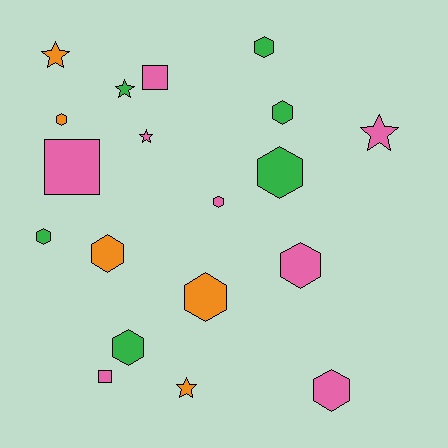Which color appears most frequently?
Pink, with 8 objects.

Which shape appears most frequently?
Hexagon, with 11 objects.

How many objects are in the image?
There are 19 objects.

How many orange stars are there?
There are 2 orange stars.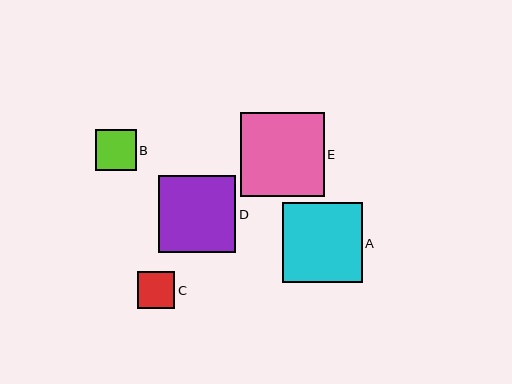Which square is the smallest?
Square C is the smallest with a size of approximately 37 pixels.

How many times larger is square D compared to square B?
Square D is approximately 1.9 times the size of square B.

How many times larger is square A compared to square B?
Square A is approximately 1.9 times the size of square B.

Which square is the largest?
Square E is the largest with a size of approximately 83 pixels.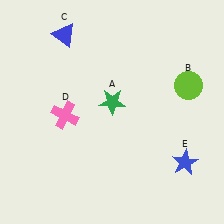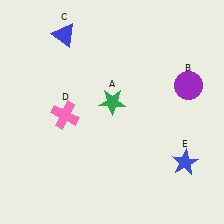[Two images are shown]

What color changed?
The circle (B) changed from lime in Image 1 to purple in Image 2.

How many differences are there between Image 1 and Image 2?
There is 1 difference between the two images.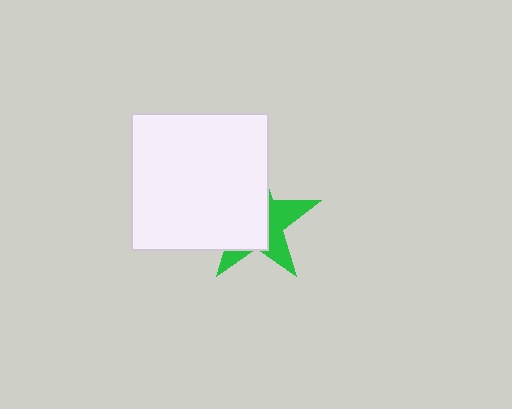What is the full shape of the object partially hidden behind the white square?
The partially hidden object is a green star.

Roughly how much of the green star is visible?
A small part of it is visible (roughly 38%).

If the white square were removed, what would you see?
You would see the complete green star.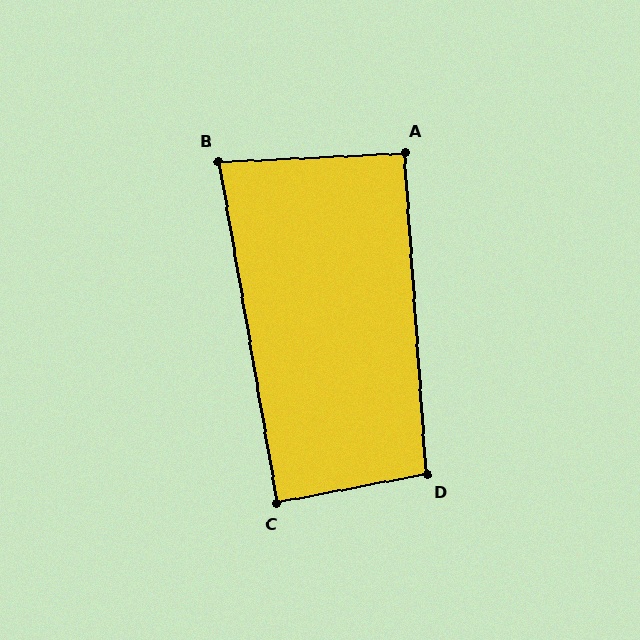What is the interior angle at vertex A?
Approximately 91 degrees (approximately right).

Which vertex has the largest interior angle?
D, at approximately 97 degrees.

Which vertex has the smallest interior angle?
B, at approximately 83 degrees.